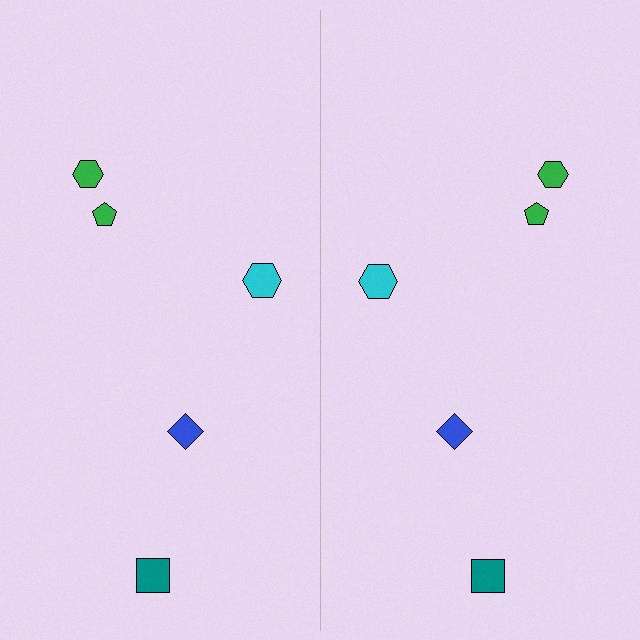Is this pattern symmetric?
Yes, this pattern has bilateral (reflection) symmetry.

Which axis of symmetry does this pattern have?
The pattern has a vertical axis of symmetry running through the center of the image.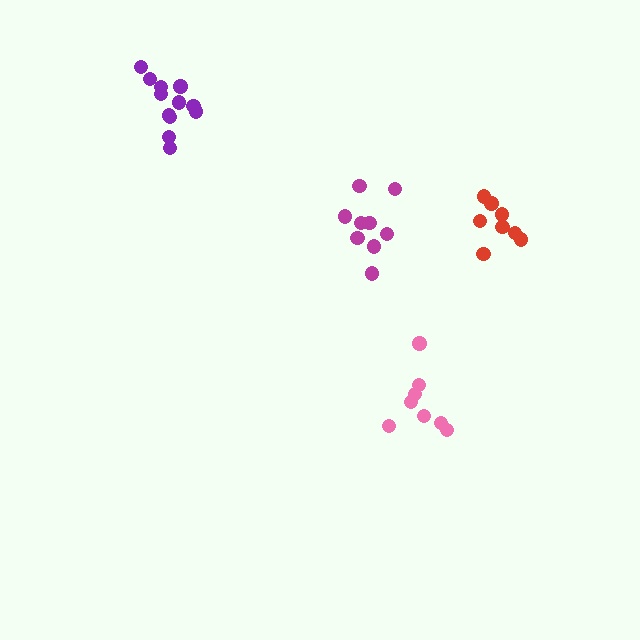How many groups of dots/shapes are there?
There are 4 groups.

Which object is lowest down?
The pink cluster is bottommost.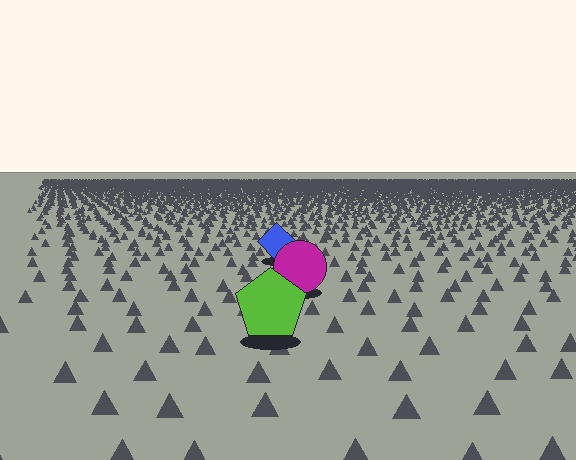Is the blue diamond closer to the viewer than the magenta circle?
No. The magenta circle is closer — you can tell from the texture gradient: the ground texture is coarser near it.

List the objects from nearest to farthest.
From nearest to farthest: the lime pentagon, the magenta circle, the blue diamond.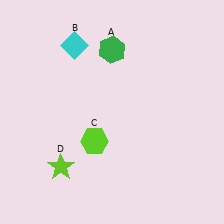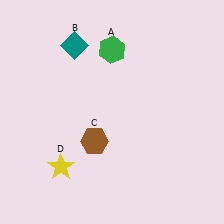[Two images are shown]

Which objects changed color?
B changed from cyan to teal. C changed from lime to brown. D changed from lime to yellow.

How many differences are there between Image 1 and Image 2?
There are 3 differences between the two images.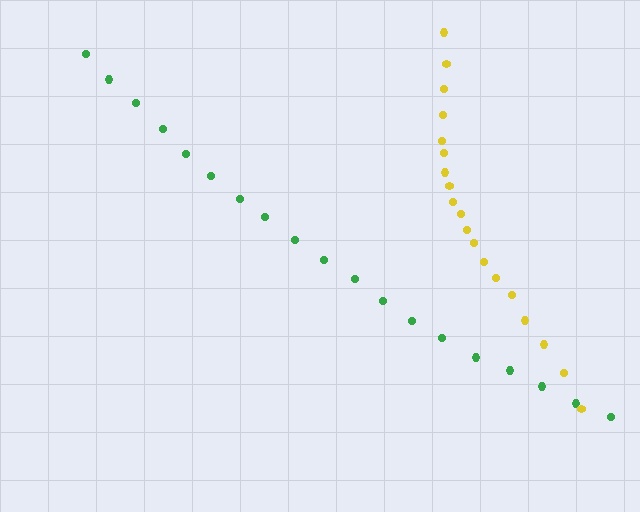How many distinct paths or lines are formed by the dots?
There are 2 distinct paths.